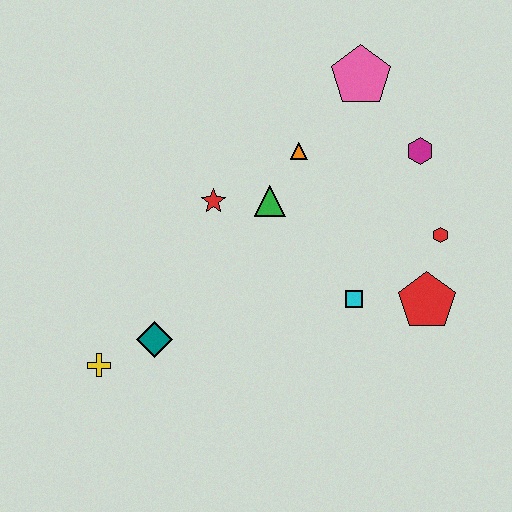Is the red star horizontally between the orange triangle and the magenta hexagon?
No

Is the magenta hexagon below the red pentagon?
No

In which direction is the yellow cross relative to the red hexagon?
The yellow cross is to the left of the red hexagon.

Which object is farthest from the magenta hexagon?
The yellow cross is farthest from the magenta hexagon.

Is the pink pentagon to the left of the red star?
No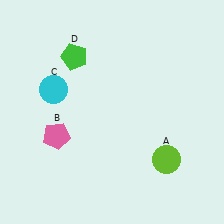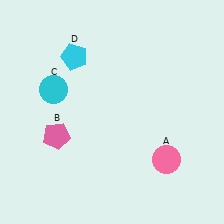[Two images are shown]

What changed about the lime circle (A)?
In Image 1, A is lime. In Image 2, it changed to pink.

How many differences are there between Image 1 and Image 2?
There are 2 differences between the two images.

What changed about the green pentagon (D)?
In Image 1, D is green. In Image 2, it changed to cyan.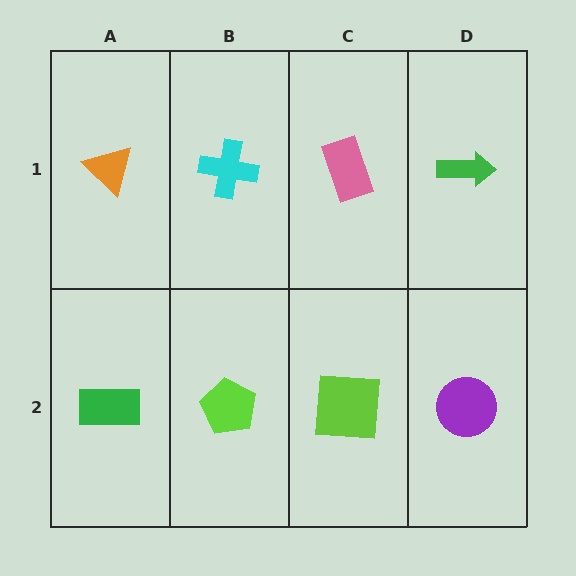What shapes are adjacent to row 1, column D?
A purple circle (row 2, column D), a pink rectangle (row 1, column C).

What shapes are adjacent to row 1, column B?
A lime pentagon (row 2, column B), an orange triangle (row 1, column A), a pink rectangle (row 1, column C).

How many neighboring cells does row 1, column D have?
2.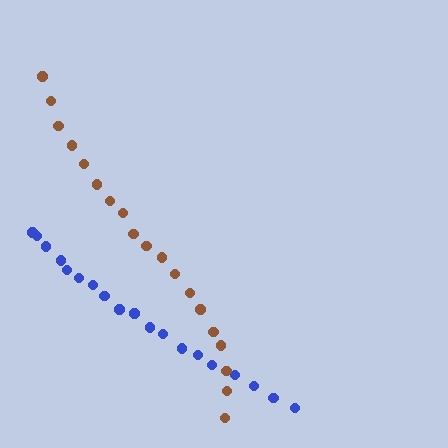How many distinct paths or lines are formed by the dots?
There are 2 distinct paths.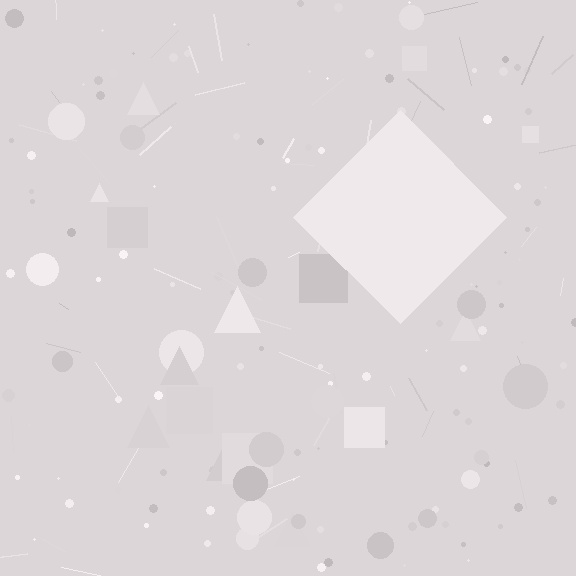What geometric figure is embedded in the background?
A diamond is embedded in the background.